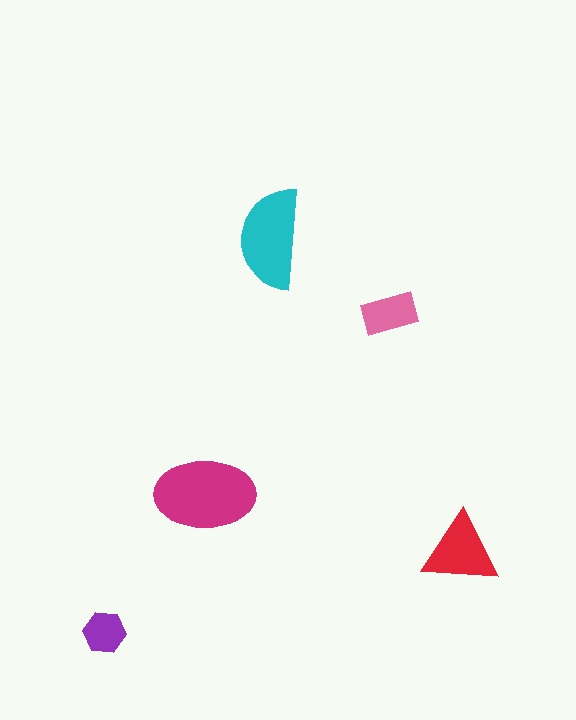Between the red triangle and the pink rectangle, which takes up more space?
The red triangle.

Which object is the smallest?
The purple hexagon.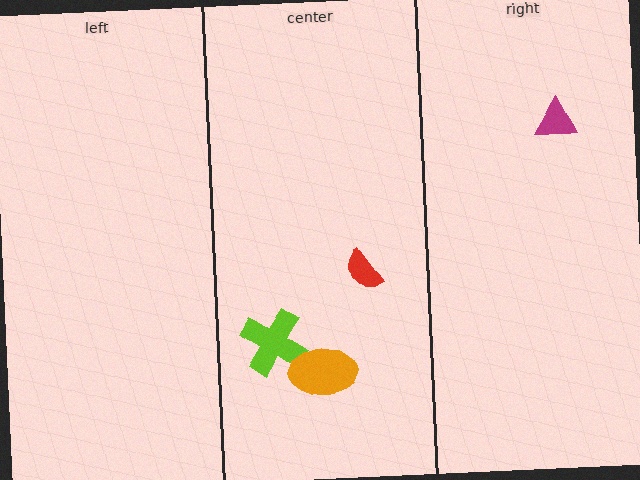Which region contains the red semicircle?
The center region.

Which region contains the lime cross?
The center region.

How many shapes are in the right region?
1.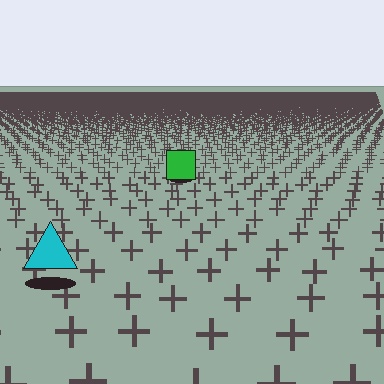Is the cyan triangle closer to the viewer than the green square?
Yes. The cyan triangle is closer — you can tell from the texture gradient: the ground texture is coarser near it.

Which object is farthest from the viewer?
The green square is farthest from the viewer. It appears smaller and the ground texture around it is denser.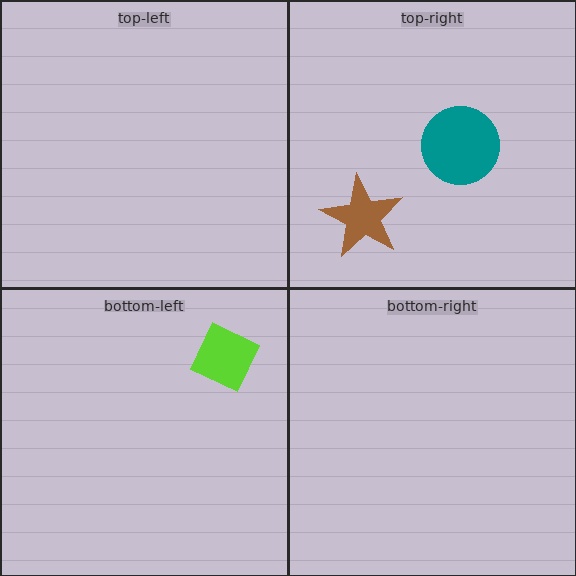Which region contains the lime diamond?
The bottom-left region.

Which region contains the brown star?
The top-right region.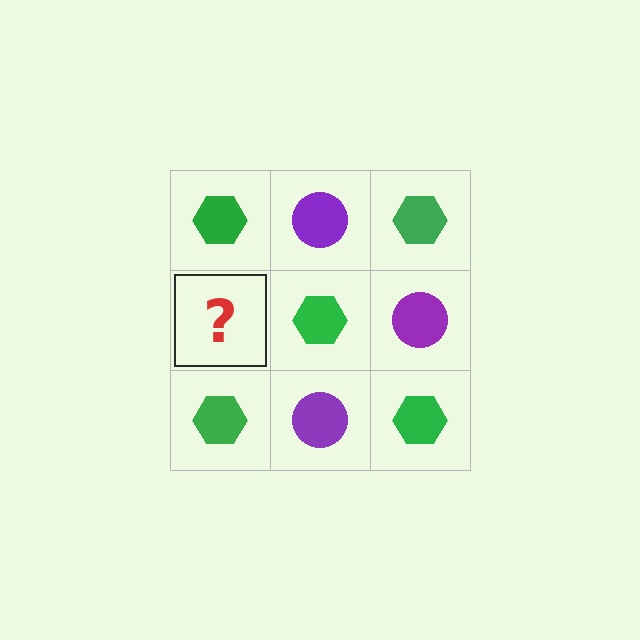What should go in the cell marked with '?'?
The missing cell should contain a purple circle.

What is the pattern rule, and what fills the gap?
The rule is that it alternates green hexagon and purple circle in a checkerboard pattern. The gap should be filled with a purple circle.